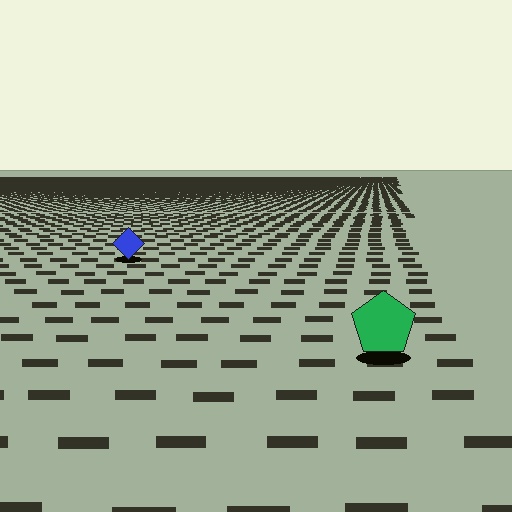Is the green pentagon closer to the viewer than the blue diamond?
Yes. The green pentagon is closer — you can tell from the texture gradient: the ground texture is coarser near it.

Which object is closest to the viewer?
The green pentagon is closest. The texture marks near it are larger and more spread out.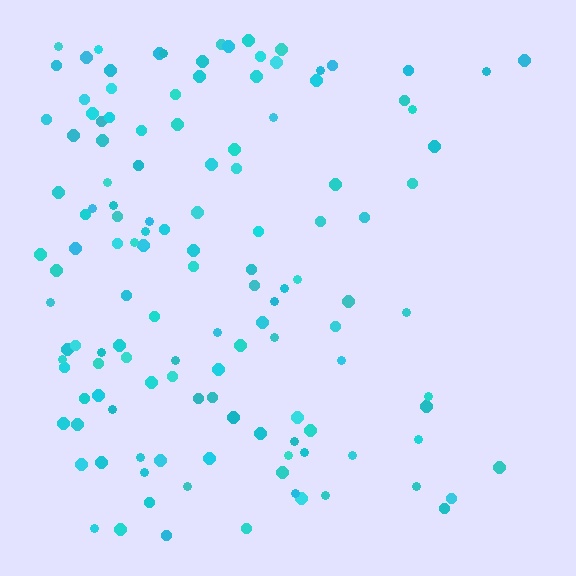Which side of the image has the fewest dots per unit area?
The right.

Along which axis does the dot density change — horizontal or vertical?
Horizontal.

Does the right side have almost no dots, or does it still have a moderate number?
Still a moderate number, just noticeably fewer than the left.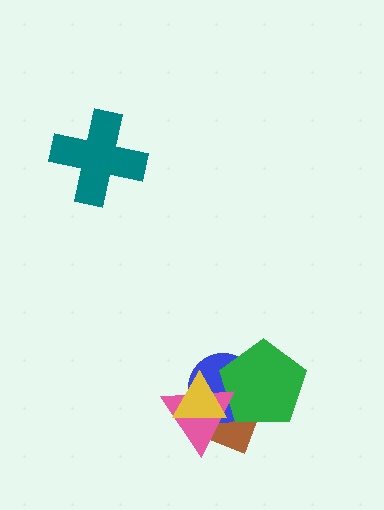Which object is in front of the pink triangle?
The yellow triangle is in front of the pink triangle.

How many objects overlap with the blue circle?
4 objects overlap with the blue circle.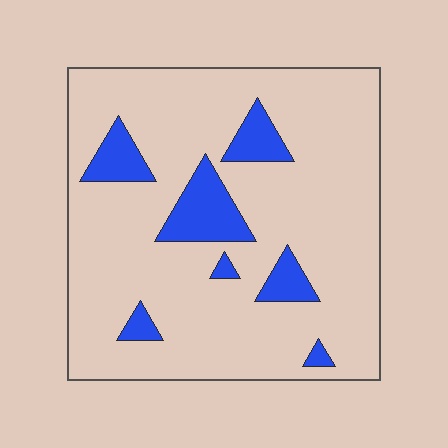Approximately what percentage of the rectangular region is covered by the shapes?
Approximately 15%.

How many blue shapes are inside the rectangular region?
7.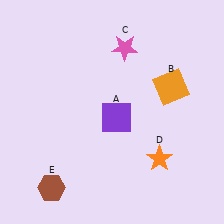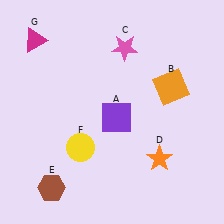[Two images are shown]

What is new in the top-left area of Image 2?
A magenta triangle (G) was added in the top-left area of Image 2.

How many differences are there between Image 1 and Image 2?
There are 2 differences between the two images.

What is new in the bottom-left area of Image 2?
A yellow circle (F) was added in the bottom-left area of Image 2.